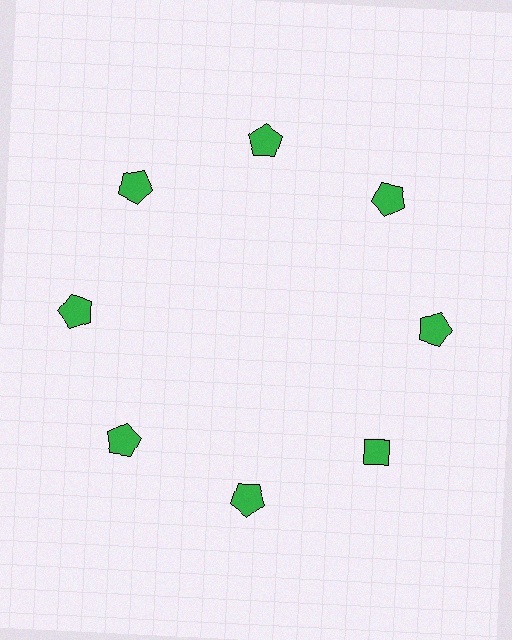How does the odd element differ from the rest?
It has a different shape: diamond instead of pentagon.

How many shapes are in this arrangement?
There are 8 shapes arranged in a ring pattern.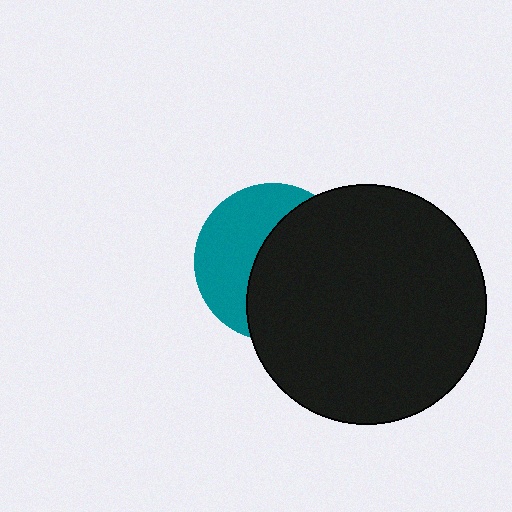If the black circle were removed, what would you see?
You would see the complete teal circle.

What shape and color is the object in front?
The object in front is a black circle.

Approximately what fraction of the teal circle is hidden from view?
Roughly 57% of the teal circle is hidden behind the black circle.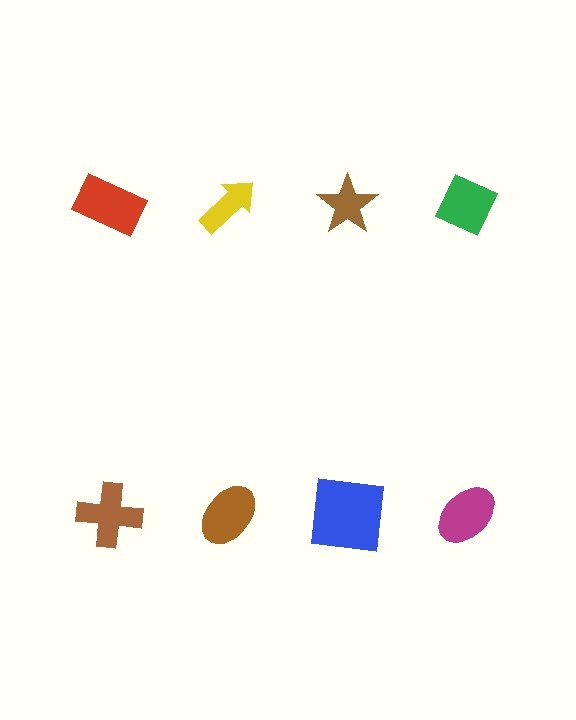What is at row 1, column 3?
A brown star.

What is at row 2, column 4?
A magenta ellipse.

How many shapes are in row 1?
4 shapes.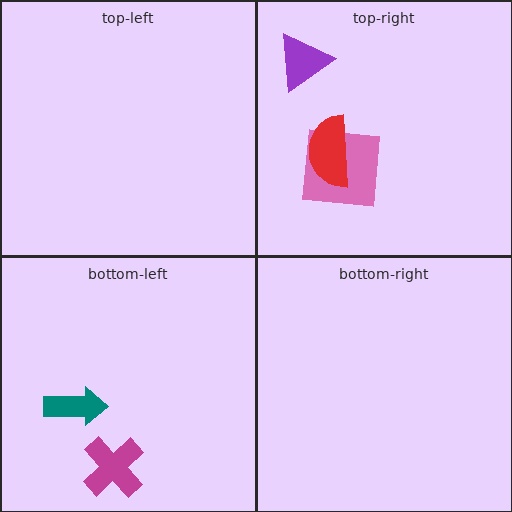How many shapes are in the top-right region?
3.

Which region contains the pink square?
The top-right region.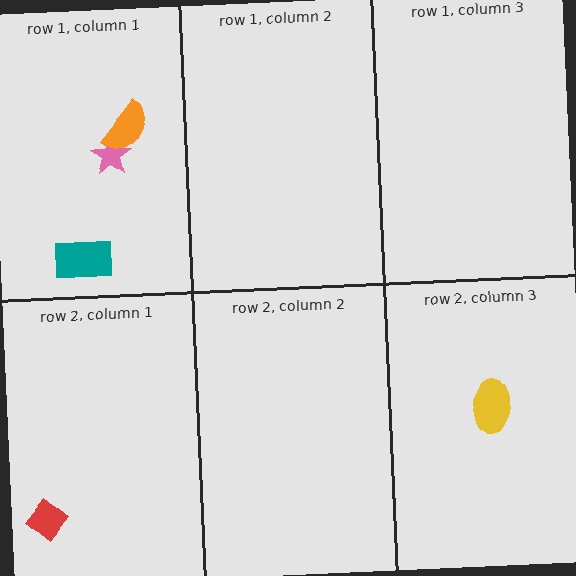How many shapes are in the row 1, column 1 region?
3.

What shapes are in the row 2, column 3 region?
The yellow ellipse.